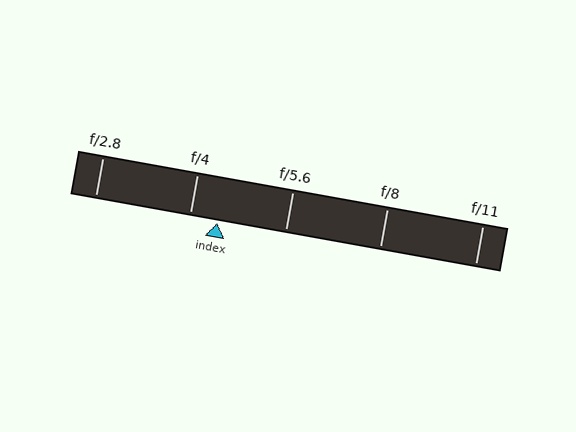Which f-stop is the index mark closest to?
The index mark is closest to f/4.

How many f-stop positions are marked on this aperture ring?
There are 5 f-stop positions marked.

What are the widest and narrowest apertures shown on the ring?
The widest aperture shown is f/2.8 and the narrowest is f/11.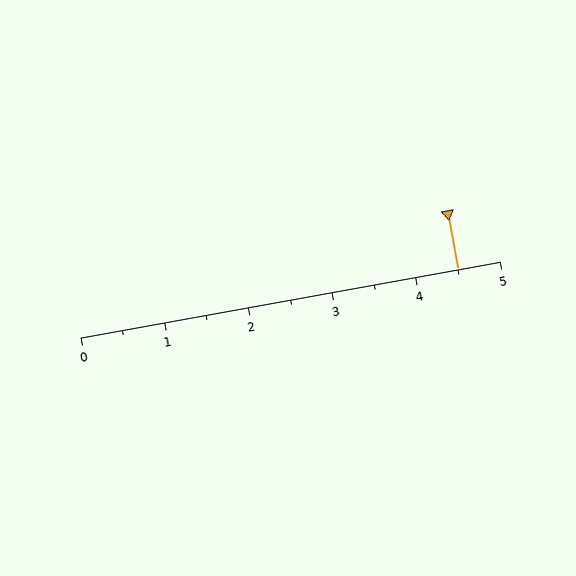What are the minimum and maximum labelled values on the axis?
The axis runs from 0 to 5.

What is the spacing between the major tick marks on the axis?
The major ticks are spaced 1 apart.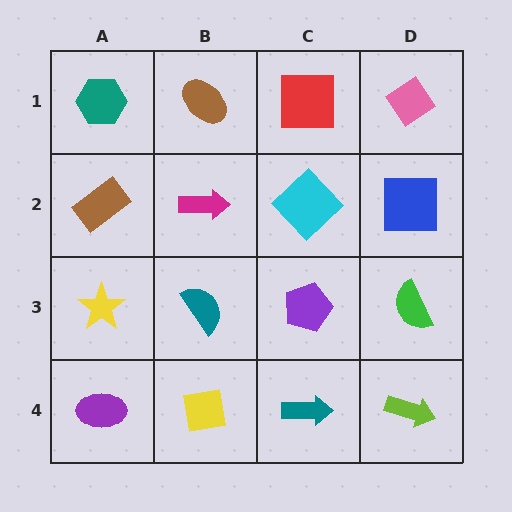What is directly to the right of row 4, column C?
A lime arrow.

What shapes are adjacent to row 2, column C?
A red square (row 1, column C), a purple pentagon (row 3, column C), a magenta arrow (row 2, column B), a blue square (row 2, column D).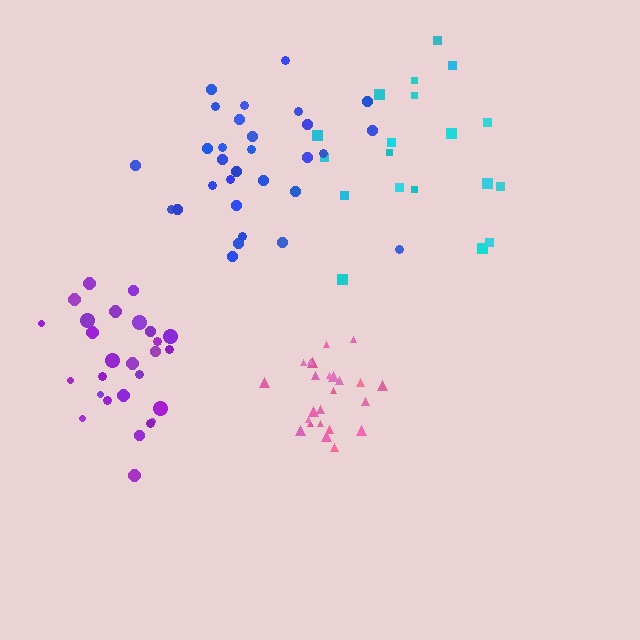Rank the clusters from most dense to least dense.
pink, purple, blue, cyan.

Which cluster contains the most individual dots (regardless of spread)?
Blue (30).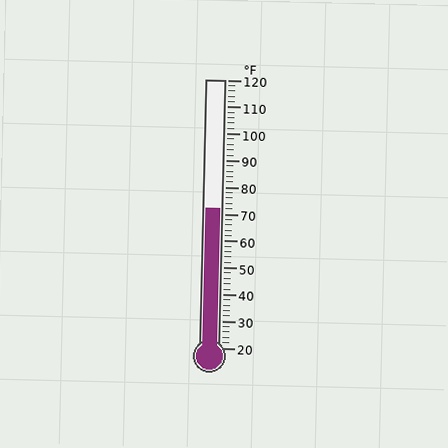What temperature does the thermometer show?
The thermometer shows approximately 72°F.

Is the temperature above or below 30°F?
The temperature is above 30°F.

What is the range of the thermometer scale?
The thermometer scale ranges from 20°F to 120°F.